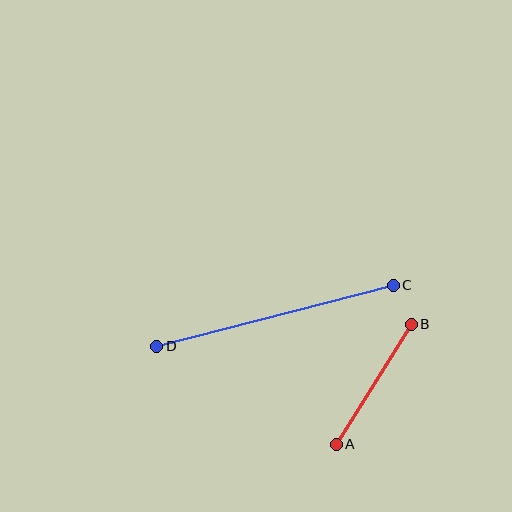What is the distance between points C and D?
The distance is approximately 244 pixels.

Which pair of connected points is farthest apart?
Points C and D are farthest apart.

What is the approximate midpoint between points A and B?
The midpoint is at approximately (374, 384) pixels.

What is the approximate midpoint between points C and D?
The midpoint is at approximately (275, 316) pixels.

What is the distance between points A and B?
The distance is approximately 141 pixels.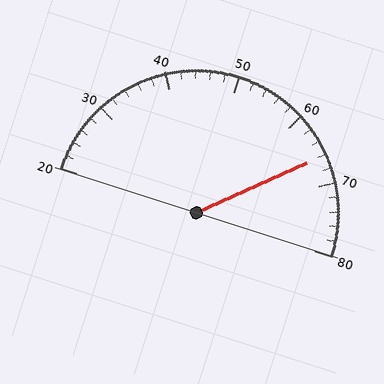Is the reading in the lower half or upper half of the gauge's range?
The reading is in the upper half of the range (20 to 80).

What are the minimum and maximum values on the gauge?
The gauge ranges from 20 to 80.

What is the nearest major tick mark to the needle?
The nearest major tick mark is 70.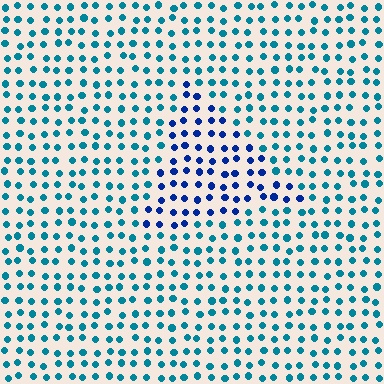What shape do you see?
I see a triangle.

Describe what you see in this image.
The image is filled with small teal elements in a uniform arrangement. A triangle-shaped region is visible where the elements are tinted to a slightly different hue, forming a subtle color boundary.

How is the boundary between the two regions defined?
The boundary is defined purely by a slight shift in hue (about 37 degrees). Spacing, size, and orientation are identical on both sides.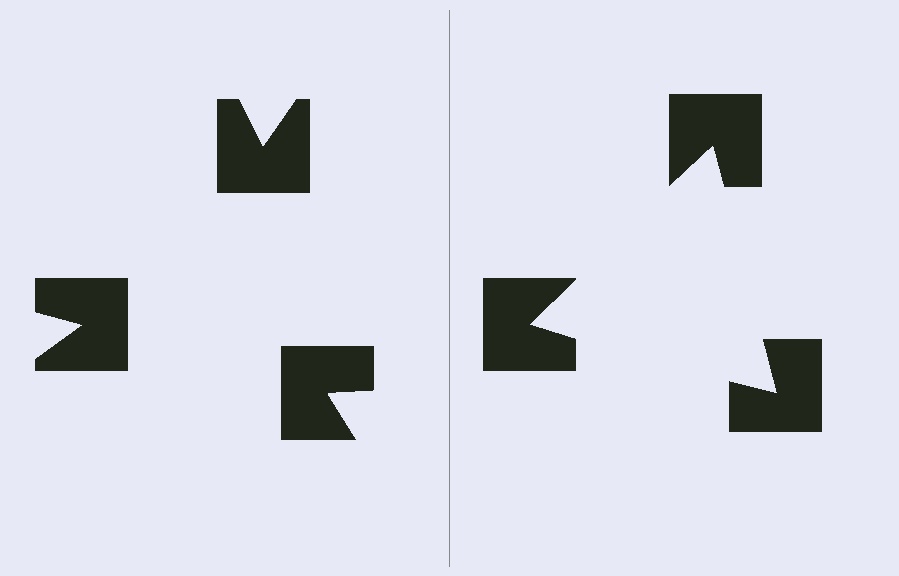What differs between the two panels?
The notched squares are positioned identically on both sides; only the wedge orientations differ. On the right they align to a triangle; on the left they are misaligned.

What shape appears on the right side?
An illusory triangle.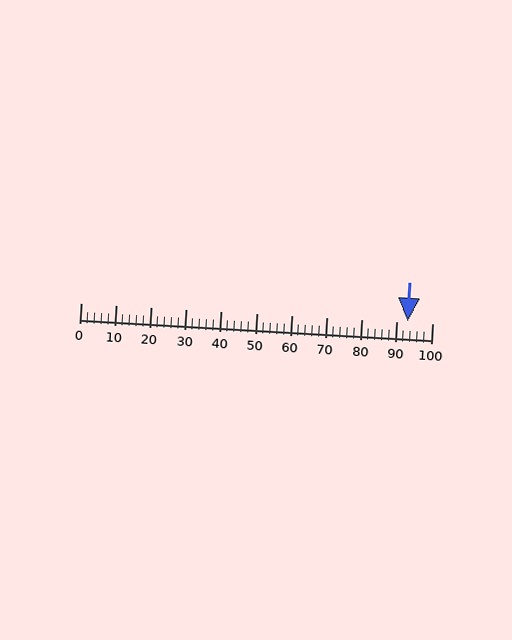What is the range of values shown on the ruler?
The ruler shows values from 0 to 100.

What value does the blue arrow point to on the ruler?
The blue arrow points to approximately 93.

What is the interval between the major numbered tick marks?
The major tick marks are spaced 10 units apart.